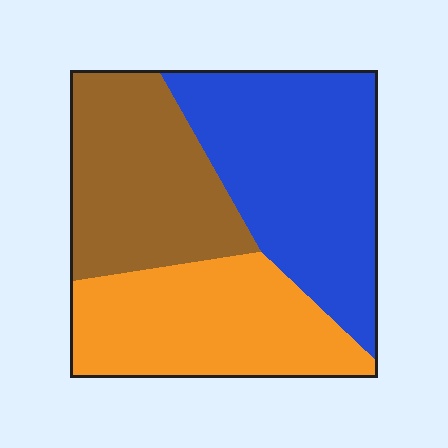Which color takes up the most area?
Blue, at roughly 40%.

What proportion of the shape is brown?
Brown takes up about one third (1/3) of the shape.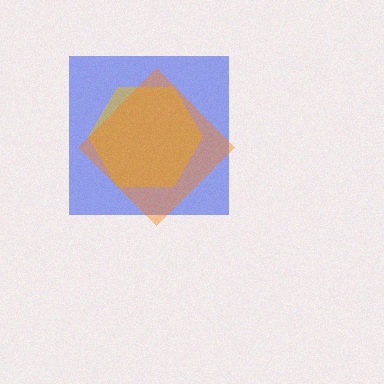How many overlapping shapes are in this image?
There are 3 overlapping shapes in the image.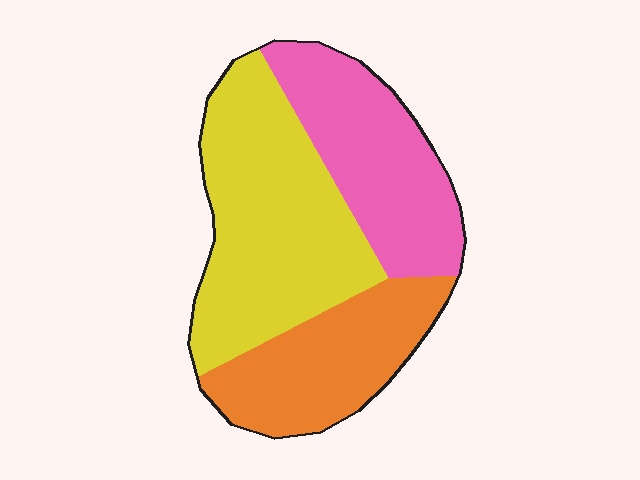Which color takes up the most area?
Yellow, at roughly 45%.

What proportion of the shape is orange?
Orange covers 27% of the shape.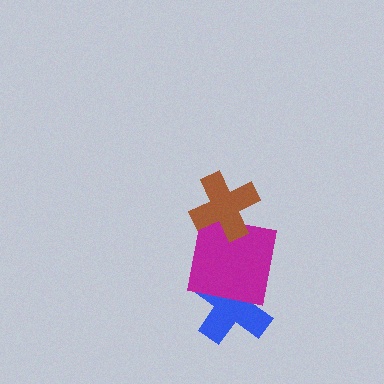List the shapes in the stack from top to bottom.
From top to bottom: the brown cross, the magenta square, the blue cross.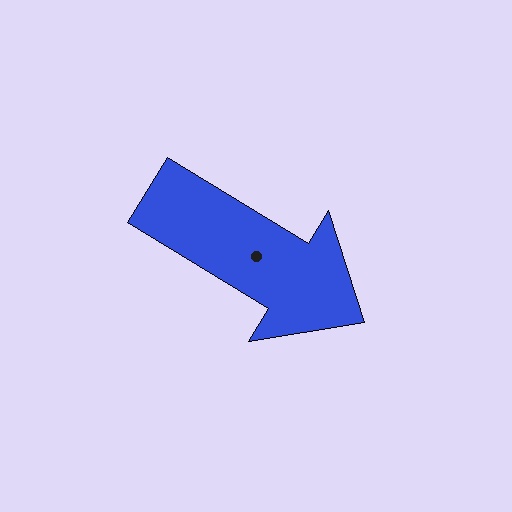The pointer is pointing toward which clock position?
Roughly 4 o'clock.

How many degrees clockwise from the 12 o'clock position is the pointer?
Approximately 121 degrees.